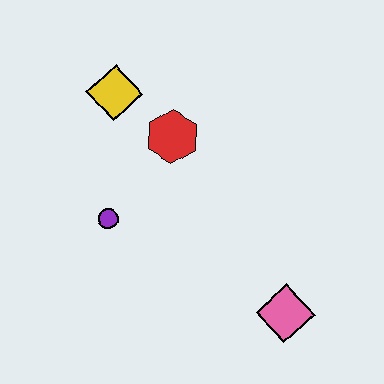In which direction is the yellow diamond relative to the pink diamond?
The yellow diamond is above the pink diamond.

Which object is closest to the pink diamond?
The purple circle is closest to the pink diamond.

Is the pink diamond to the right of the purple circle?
Yes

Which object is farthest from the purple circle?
The pink diamond is farthest from the purple circle.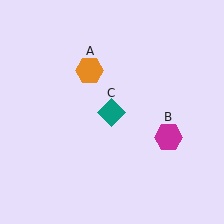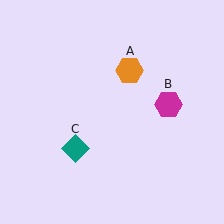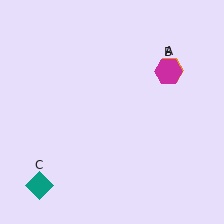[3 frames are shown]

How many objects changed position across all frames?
3 objects changed position: orange hexagon (object A), magenta hexagon (object B), teal diamond (object C).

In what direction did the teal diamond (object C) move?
The teal diamond (object C) moved down and to the left.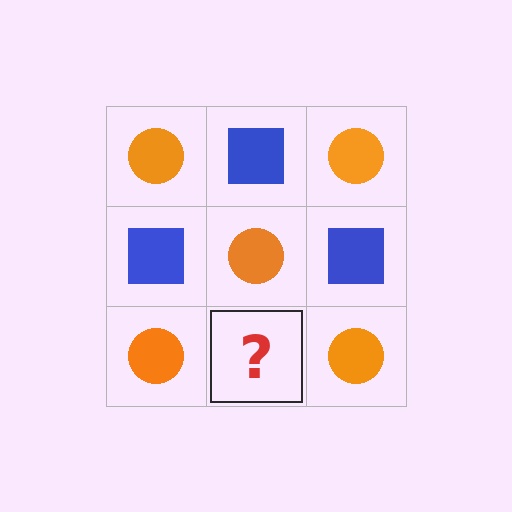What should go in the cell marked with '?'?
The missing cell should contain a blue square.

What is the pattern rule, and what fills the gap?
The rule is that it alternates orange circle and blue square in a checkerboard pattern. The gap should be filled with a blue square.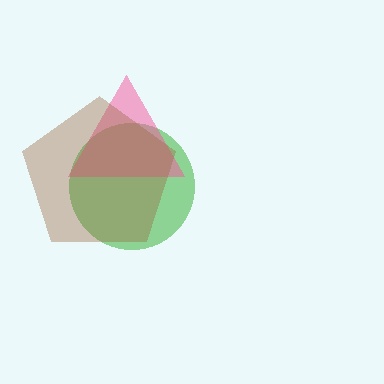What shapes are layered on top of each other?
The layered shapes are: a green circle, a pink triangle, a brown pentagon.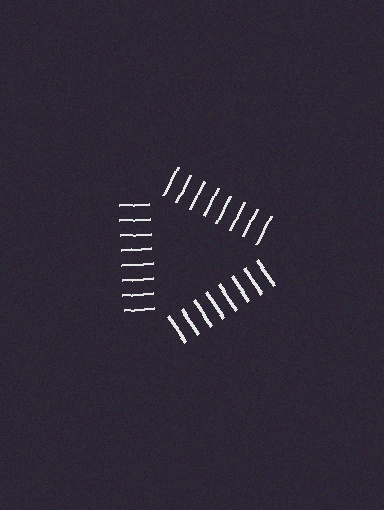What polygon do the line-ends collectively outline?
An illusory triangle — the line segments terminate on its edges but no continuous stroke is drawn.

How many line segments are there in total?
24 — 8 along each of the 3 edges.